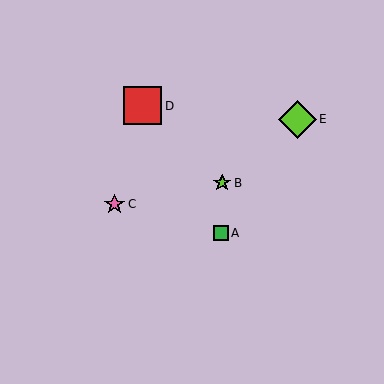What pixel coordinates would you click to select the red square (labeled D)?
Click at (143, 106) to select the red square D.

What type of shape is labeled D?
Shape D is a red square.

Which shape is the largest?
The red square (labeled D) is the largest.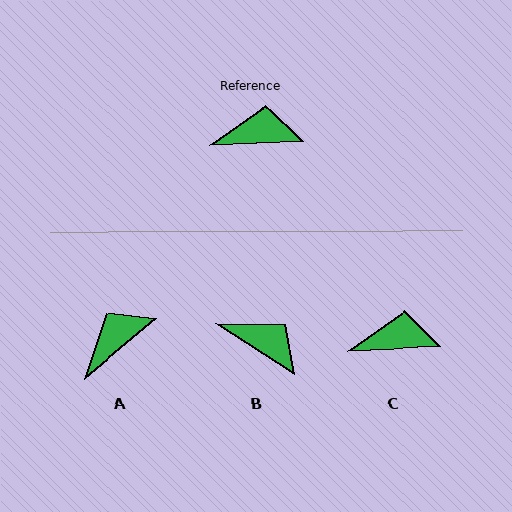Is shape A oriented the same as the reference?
No, it is off by about 37 degrees.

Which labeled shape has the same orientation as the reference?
C.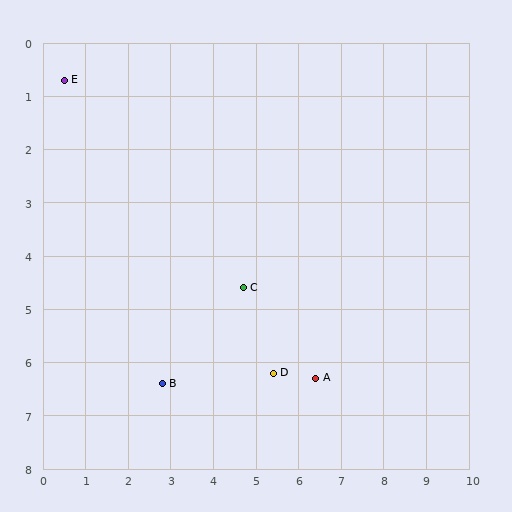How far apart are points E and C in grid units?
Points E and C are about 5.7 grid units apart.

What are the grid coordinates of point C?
Point C is at approximately (4.7, 4.6).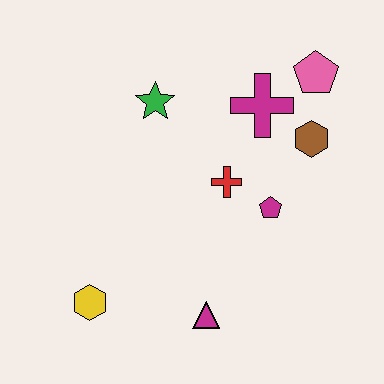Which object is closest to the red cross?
The magenta pentagon is closest to the red cross.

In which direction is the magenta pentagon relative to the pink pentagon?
The magenta pentagon is below the pink pentagon.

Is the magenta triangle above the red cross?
No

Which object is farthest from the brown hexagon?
The yellow hexagon is farthest from the brown hexagon.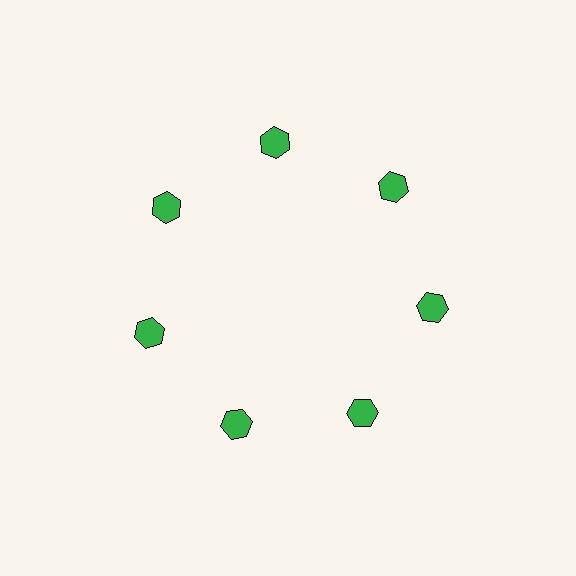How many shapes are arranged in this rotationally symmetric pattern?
There are 7 shapes, arranged in 7 groups of 1.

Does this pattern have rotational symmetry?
Yes, this pattern has 7-fold rotational symmetry. It looks the same after rotating 51 degrees around the center.